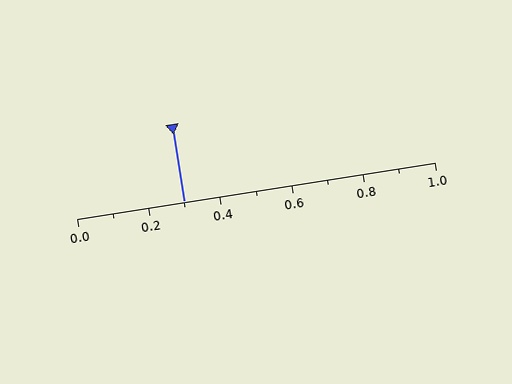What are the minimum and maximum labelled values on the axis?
The axis runs from 0.0 to 1.0.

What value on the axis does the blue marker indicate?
The marker indicates approximately 0.3.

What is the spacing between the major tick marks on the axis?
The major ticks are spaced 0.2 apart.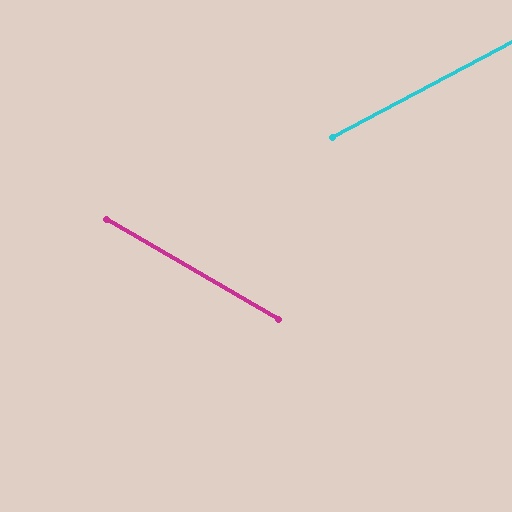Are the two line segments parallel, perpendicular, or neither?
Neither parallel nor perpendicular — they differ by about 58°.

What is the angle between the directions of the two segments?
Approximately 58 degrees.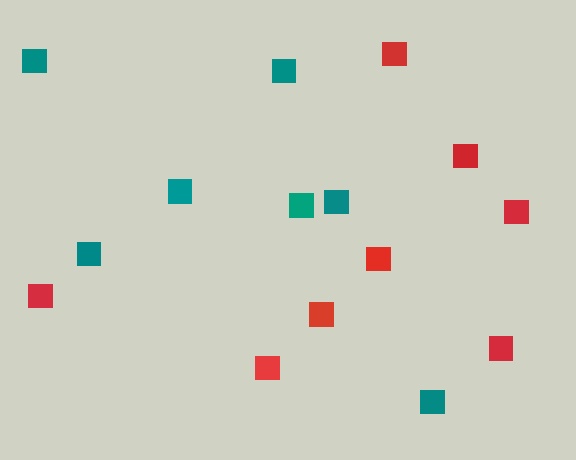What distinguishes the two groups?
There are 2 groups: one group of red squares (8) and one group of teal squares (7).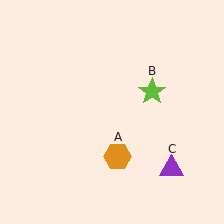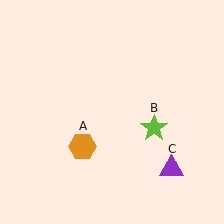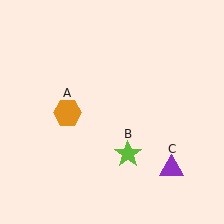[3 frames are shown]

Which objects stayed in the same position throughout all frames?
Purple triangle (object C) remained stationary.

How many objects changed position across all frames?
2 objects changed position: orange hexagon (object A), lime star (object B).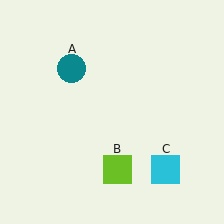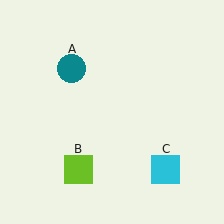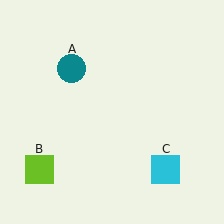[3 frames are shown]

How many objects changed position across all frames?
1 object changed position: lime square (object B).